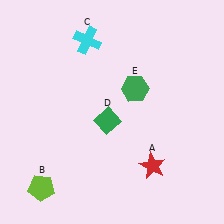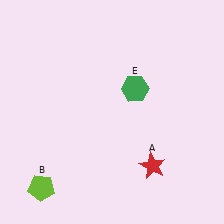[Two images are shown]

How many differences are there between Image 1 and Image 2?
There are 2 differences between the two images.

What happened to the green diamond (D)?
The green diamond (D) was removed in Image 2. It was in the bottom-left area of Image 1.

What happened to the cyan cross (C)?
The cyan cross (C) was removed in Image 2. It was in the top-left area of Image 1.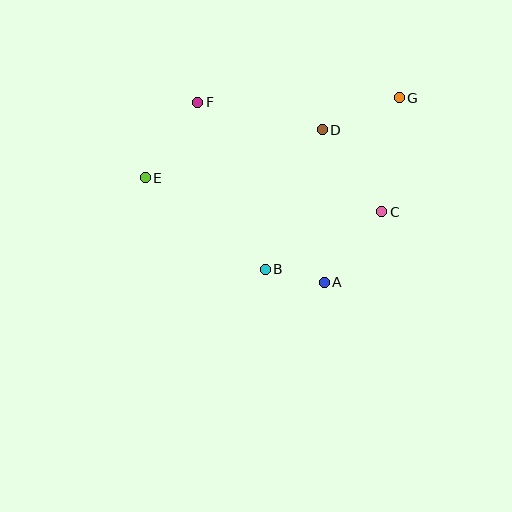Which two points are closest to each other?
Points A and B are closest to each other.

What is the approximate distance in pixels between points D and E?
The distance between D and E is approximately 184 pixels.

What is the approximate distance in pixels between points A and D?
The distance between A and D is approximately 153 pixels.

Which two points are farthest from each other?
Points E and G are farthest from each other.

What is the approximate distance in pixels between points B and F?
The distance between B and F is approximately 180 pixels.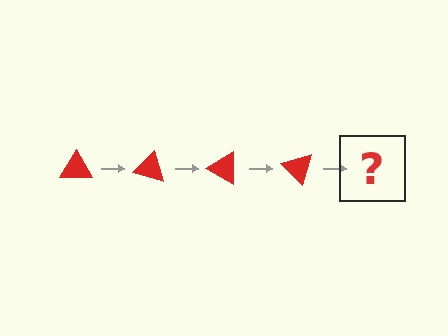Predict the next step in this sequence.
The next step is a red triangle rotated 60 degrees.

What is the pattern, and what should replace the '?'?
The pattern is that the triangle rotates 15 degrees each step. The '?' should be a red triangle rotated 60 degrees.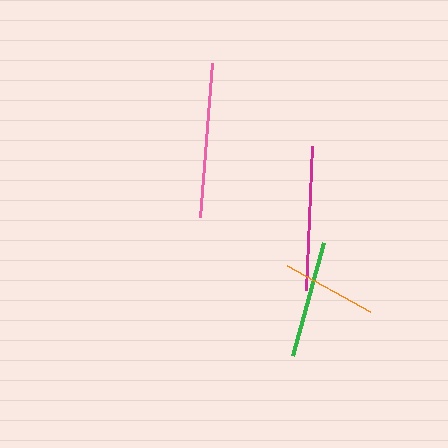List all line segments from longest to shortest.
From longest to shortest: pink, magenta, green, orange.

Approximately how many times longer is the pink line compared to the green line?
The pink line is approximately 1.3 times the length of the green line.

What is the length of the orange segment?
The orange segment is approximately 95 pixels long.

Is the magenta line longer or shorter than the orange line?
The magenta line is longer than the orange line.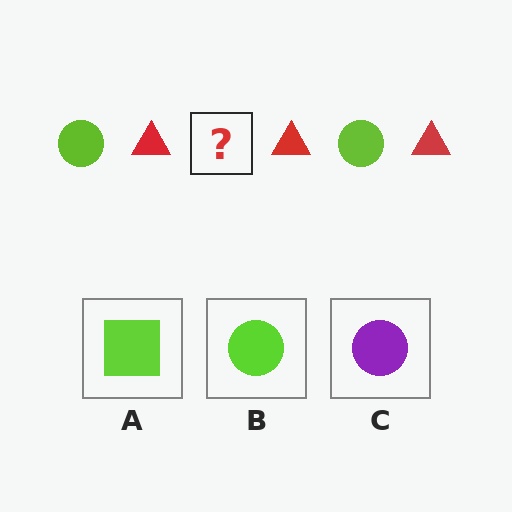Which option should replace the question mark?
Option B.